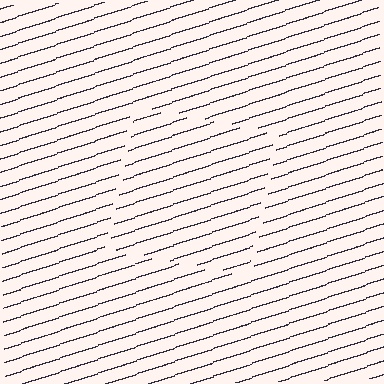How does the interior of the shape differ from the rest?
The interior of the shape contains the same grating, shifted by half a period — the contour is defined by the phase discontinuity where line-ends from the inner and outer gratings abut.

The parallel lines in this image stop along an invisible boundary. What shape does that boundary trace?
An illusory square. The interior of the shape contains the same grating, shifted by half a period — the contour is defined by the phase discontinuity where line-ends from the inner and outer gratings abut.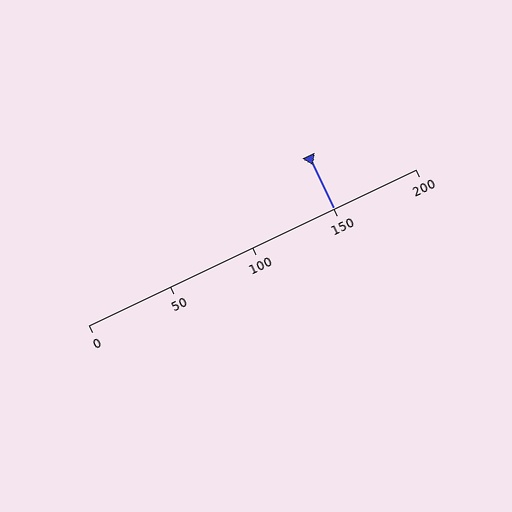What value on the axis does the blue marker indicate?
The marker indicates approximately 150.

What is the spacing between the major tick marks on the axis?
The major ticks are spaced 50 apart.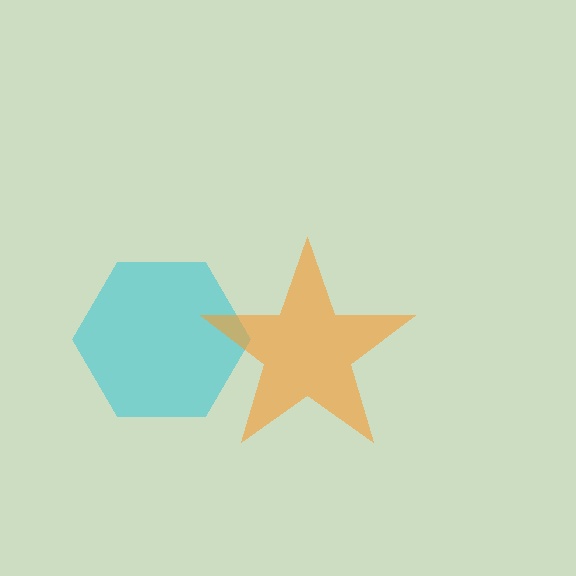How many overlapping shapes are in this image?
There are 2 overlapping shapes in the image.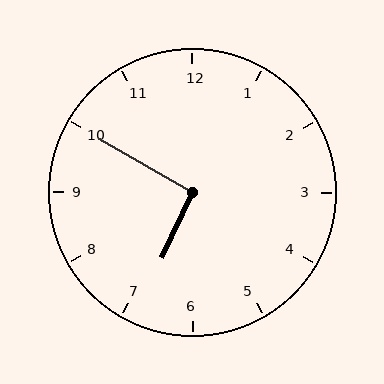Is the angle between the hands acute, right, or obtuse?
It is right.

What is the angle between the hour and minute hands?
Approximately 95 degrees.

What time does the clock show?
6:50.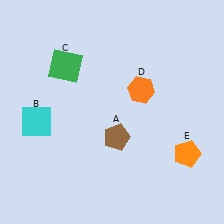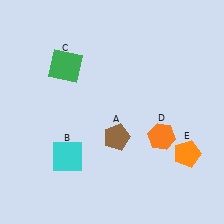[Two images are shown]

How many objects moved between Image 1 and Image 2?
2 objects moved between the two images.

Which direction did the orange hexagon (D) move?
The orange hexagon (D) moved down.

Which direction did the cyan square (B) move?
The cyan square (B) moved down.